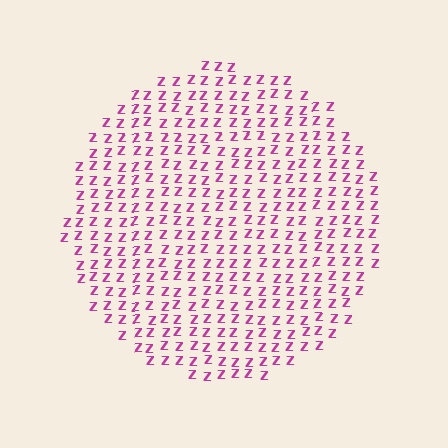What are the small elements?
The small elements are letter Z's.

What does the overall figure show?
The overall figure shows a circle.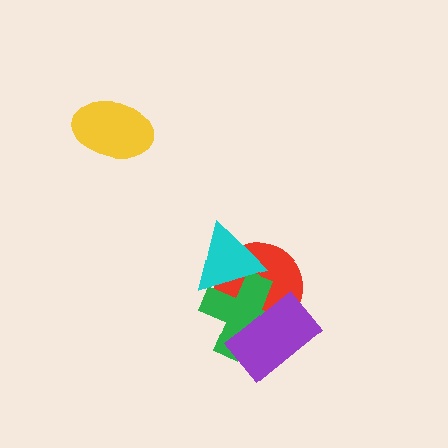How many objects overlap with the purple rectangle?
2 objects overlap with the purple rectangle.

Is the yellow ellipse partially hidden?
No, no other shape covers it.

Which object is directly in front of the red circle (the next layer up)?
The green cross is directly in front of the red circle.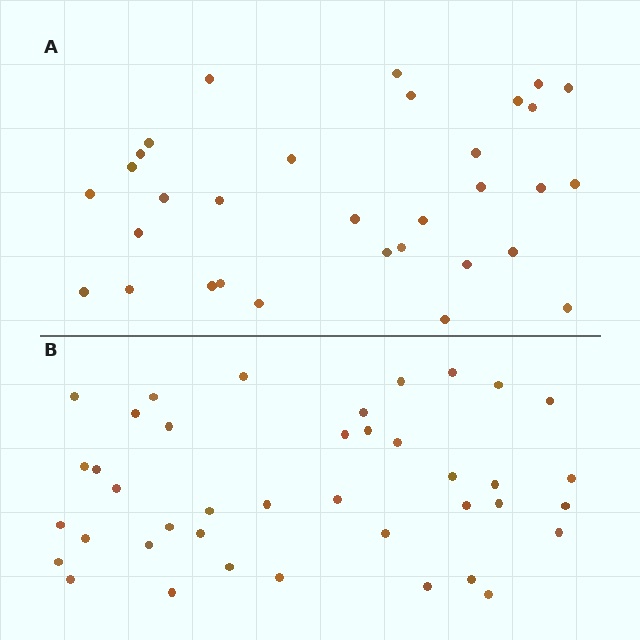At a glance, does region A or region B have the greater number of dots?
Region B (the bottom region) has more dots.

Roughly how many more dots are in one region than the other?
Region B has roughly 8 or so more dots than region A.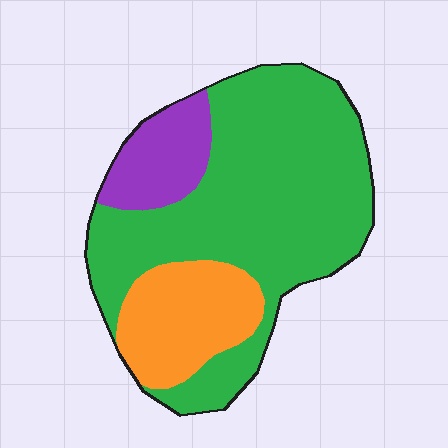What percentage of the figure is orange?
Orange covers 20% of the figure.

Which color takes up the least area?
Purple, at roughly 15%.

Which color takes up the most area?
Green, at roughly 65%.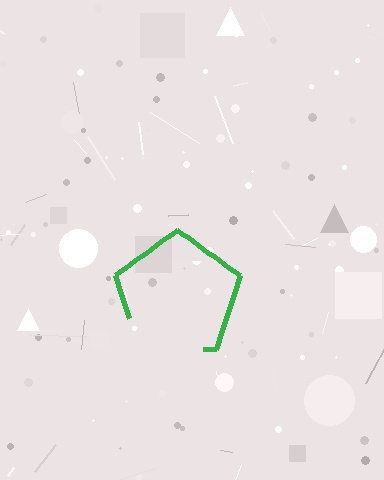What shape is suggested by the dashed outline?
The dashed outline suggests a pentagon.